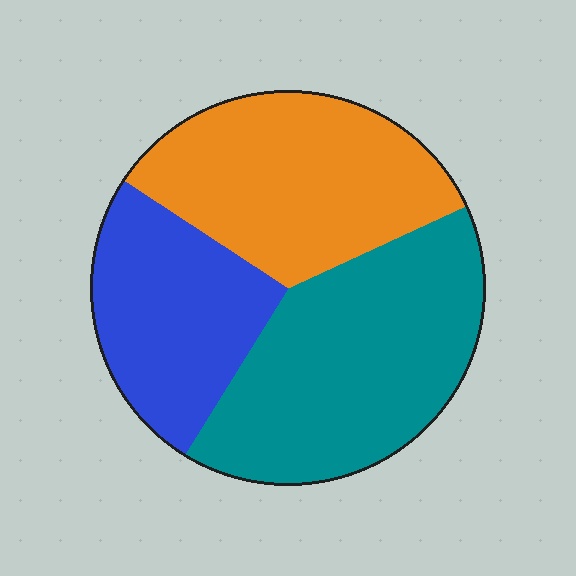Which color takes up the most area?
Teal, at roughly 40%.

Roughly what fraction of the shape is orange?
Orange covers roughly 35% of the shape.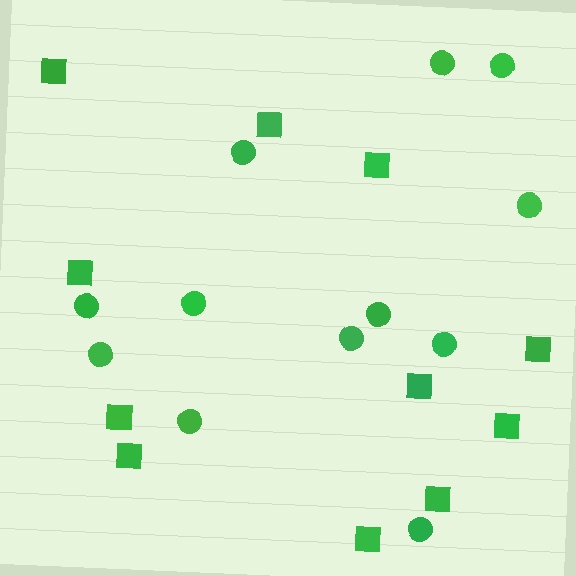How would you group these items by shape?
There are 2 groups: one group of circles (12) and one group of squares (11).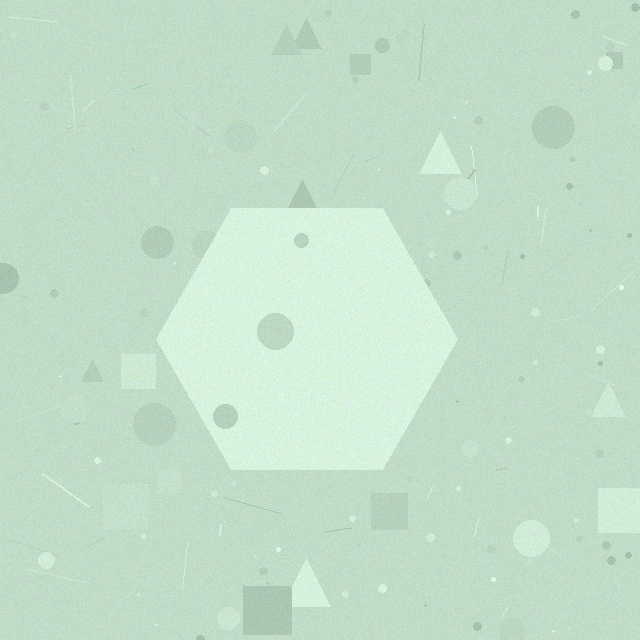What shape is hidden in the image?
A hexagon is hidden in the image.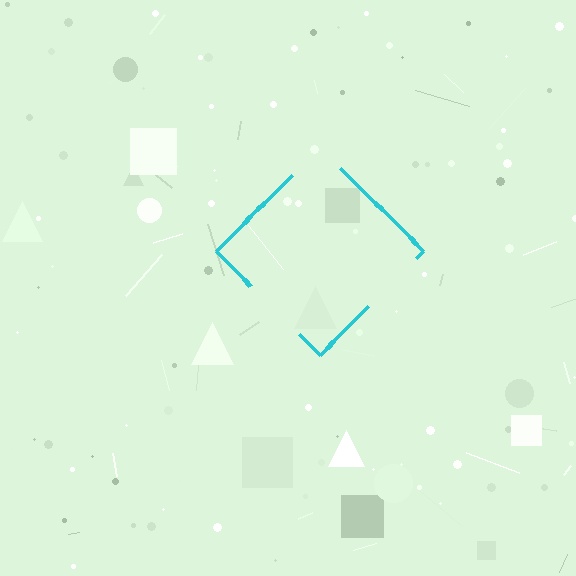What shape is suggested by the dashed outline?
The dashed outline suggests a diamond.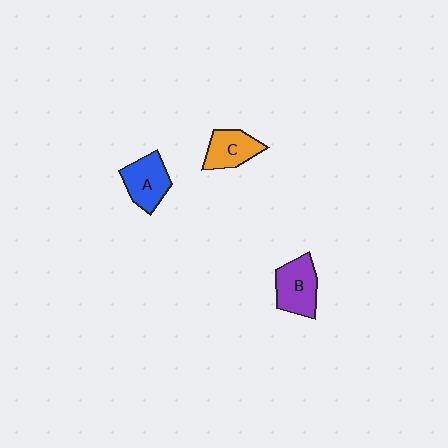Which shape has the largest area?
Shape B (purple).